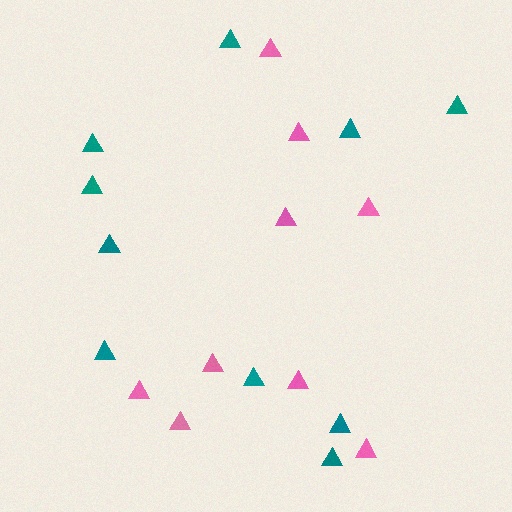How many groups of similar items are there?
There are 2 groups: one group of teal triangles (10) and one group of pink triangles (9).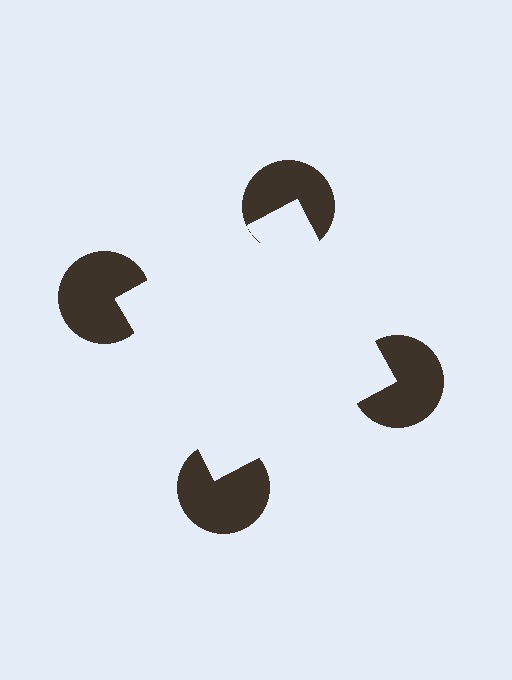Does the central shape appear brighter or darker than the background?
It typically appears slightly brighter than the background, even though no actual brightness change is drawn.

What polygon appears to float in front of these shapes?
An illusory square — its edges are inferred from the aligned wedge cuts in the pac-man discs, not physically drawn.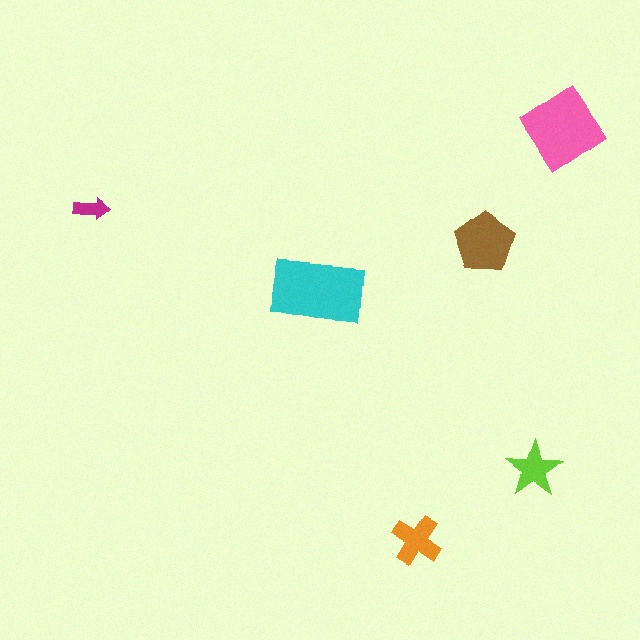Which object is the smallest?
The magenta arrow.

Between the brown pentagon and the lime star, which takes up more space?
The brown pentagon.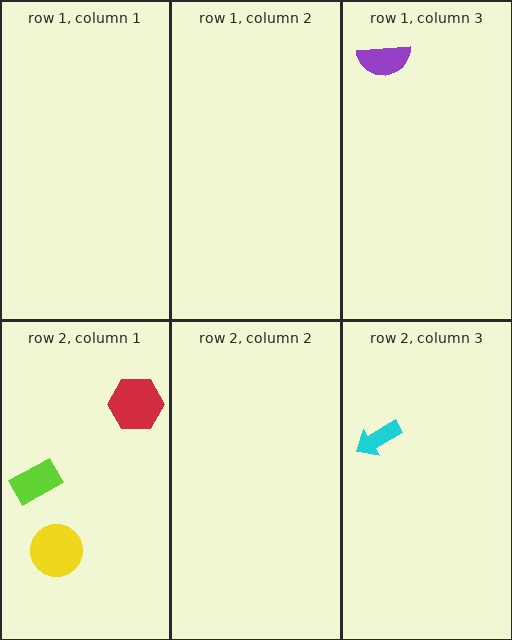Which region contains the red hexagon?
The row 2, column 1 region.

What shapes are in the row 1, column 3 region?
The purple semicircle.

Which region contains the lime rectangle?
The row 2, column 1 region.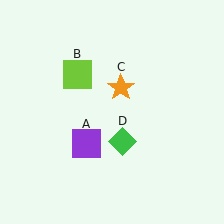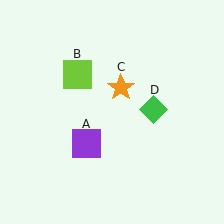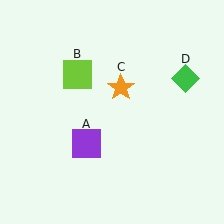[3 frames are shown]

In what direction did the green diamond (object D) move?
The green diamond (object D) moved up and to the right.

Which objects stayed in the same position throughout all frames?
Purple square (object A) and lime square (object B) and orange star (object C) remained stationary.